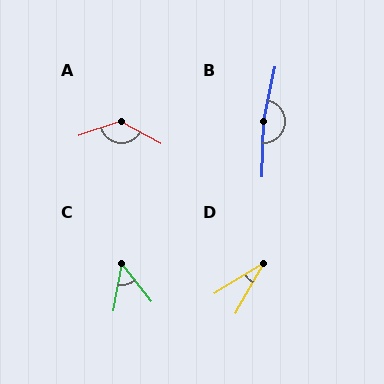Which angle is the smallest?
D, at approximately 29 degrees.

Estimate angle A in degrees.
Approximately 132 degrees.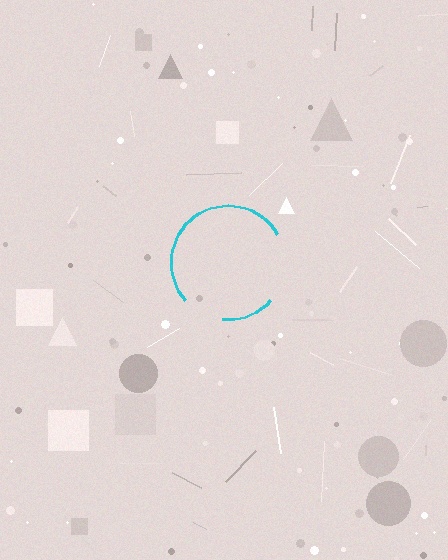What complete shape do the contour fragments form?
The contour fragments form a circle.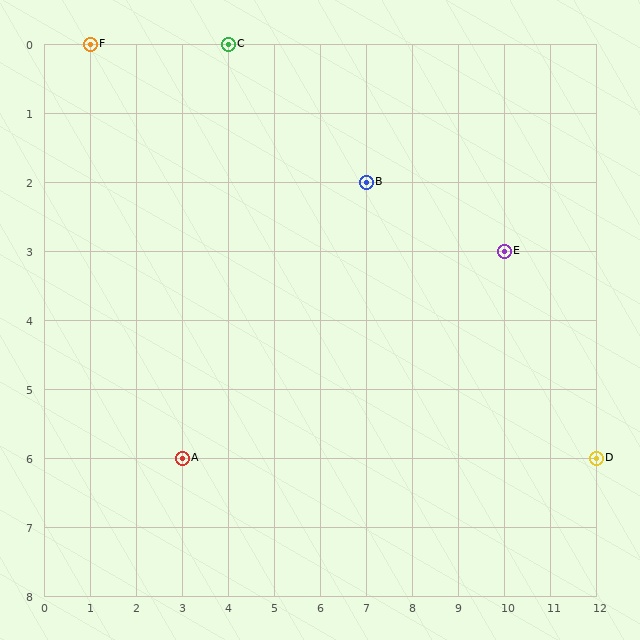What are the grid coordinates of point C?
Point C is at grid coordinates (4, 0).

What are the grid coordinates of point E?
Point E is at grid coordinates (10, 3).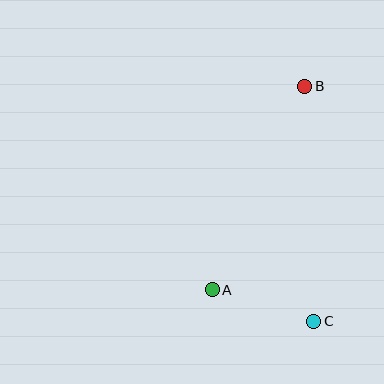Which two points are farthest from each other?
Points B and C are farthest from each other.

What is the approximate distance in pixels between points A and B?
The distance between A and B is approximately 223 pixels.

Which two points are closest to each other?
Points A and C are closest to each other.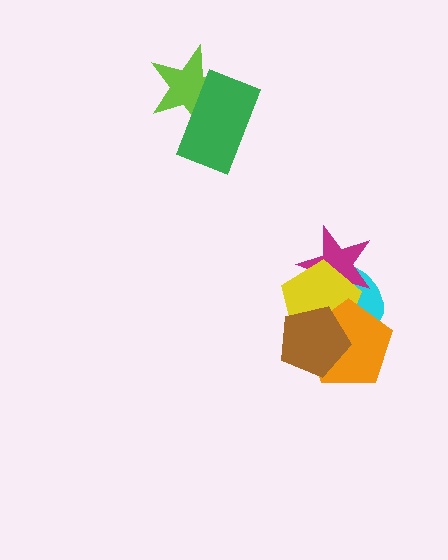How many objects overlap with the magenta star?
2 objects overlap with the magenta star.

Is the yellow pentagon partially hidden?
Yes, it is partially covered by another shape.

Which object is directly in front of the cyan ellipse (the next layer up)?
The magenta star is directly in front of the cyan ellipse.